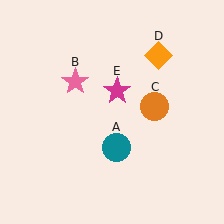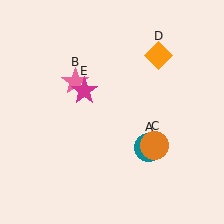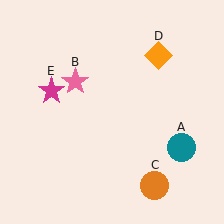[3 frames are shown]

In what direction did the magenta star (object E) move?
The magenta star (object E) moved left.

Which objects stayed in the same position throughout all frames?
Pink star (object B) and orange diamond (object D) remained stationary.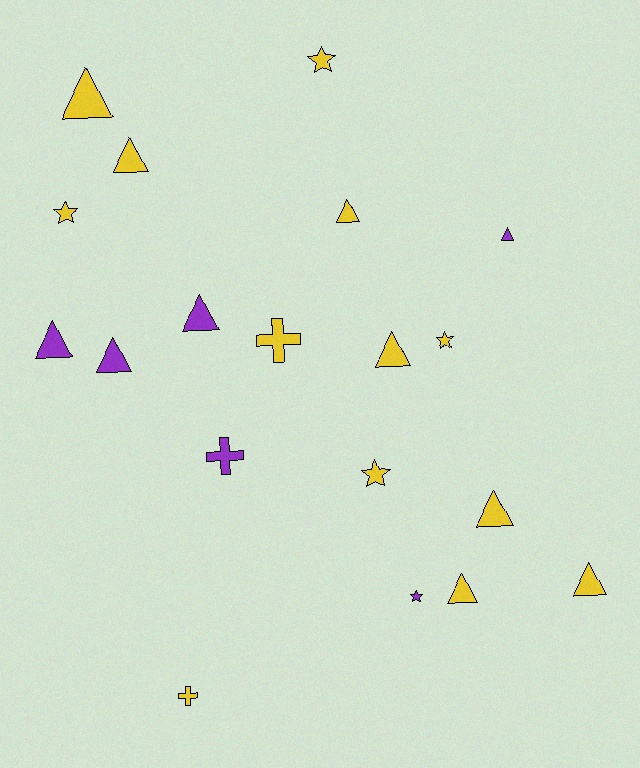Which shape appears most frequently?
Triangle, with 11 objects.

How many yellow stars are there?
There are 4 yellow stars.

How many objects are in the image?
There are 19 objects.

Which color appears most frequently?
Yellow, with 13 objects.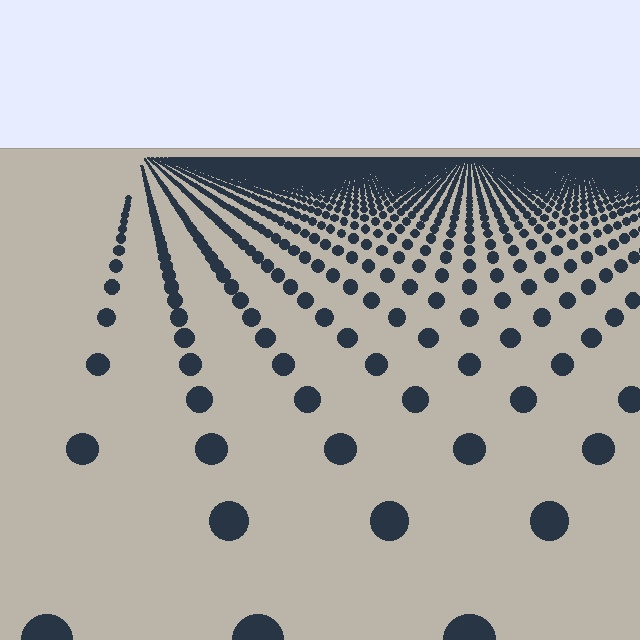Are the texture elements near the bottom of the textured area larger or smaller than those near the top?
Larger. Near the bottom, elements are closer to the viewer and appear at a bigger on-screen size.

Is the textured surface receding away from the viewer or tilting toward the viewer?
The surface is receding away from the viewer. Texture elements get smaller and denser toward the top.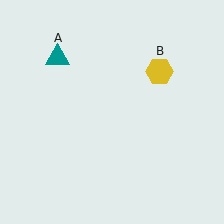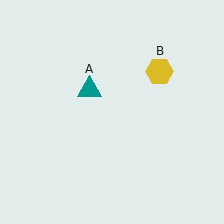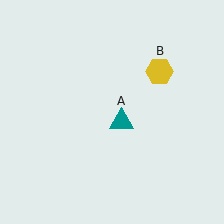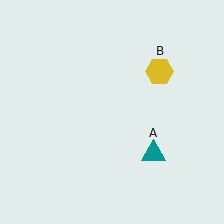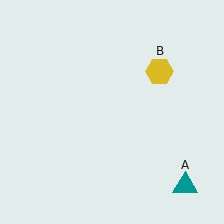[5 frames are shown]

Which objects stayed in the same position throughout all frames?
Yellow hexagon (object B) remained stationary.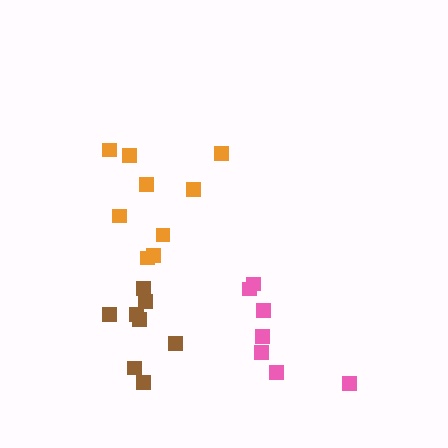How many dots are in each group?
Group 1: 7 dots, Group 2: 9 dots, Group 3: 8 dots (24 total).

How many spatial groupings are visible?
There are 3 spatial groupings.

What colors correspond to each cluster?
The clusters are colored: pink, orange, brown.